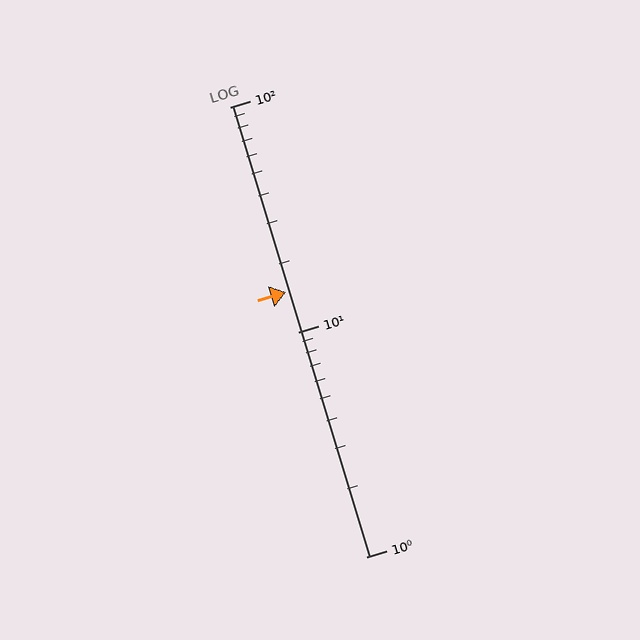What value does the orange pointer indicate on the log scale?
The pointer indicates approximately 15.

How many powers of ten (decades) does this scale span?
The scale spans 2 decades, from 1 to 100.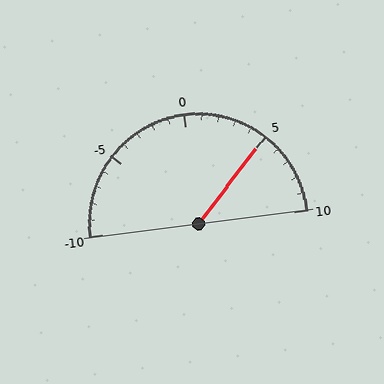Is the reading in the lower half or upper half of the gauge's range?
The reading is in the upper half of the range (-10 to 10).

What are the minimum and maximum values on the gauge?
The gauge ranges from -10 to 10.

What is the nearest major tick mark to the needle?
The nearest major tick mark is 5.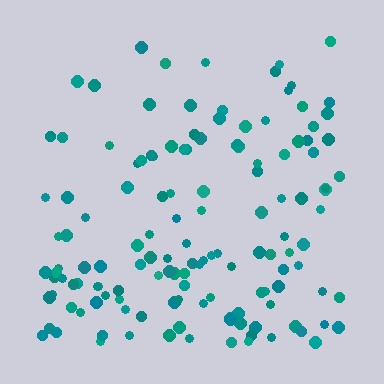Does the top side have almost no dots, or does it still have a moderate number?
Still a moderate number, just noticeably fewer than the bottom.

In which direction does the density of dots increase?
From top to bottom, with the bottom side densest.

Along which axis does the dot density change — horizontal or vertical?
Vertical.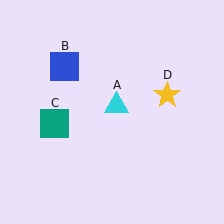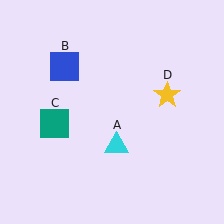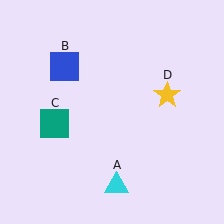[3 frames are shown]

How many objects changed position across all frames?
1 object changed position: cyan triangle (object A).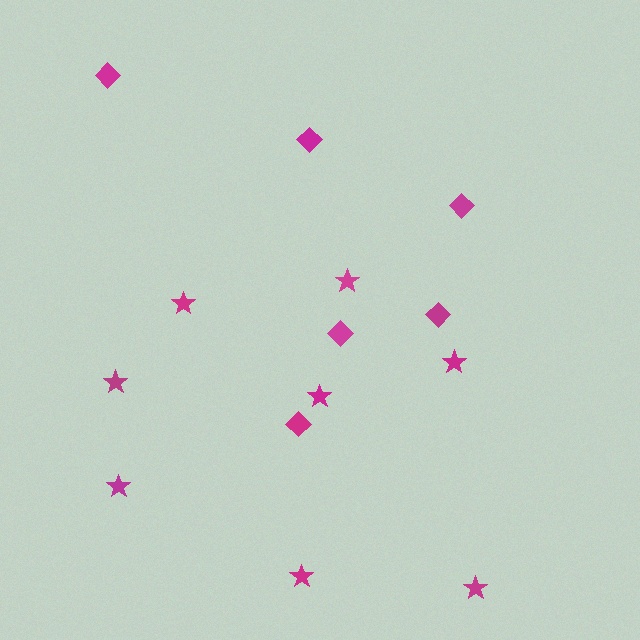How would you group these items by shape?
There are 2 groups: one group of stars (8) and one group of diamonds (6).